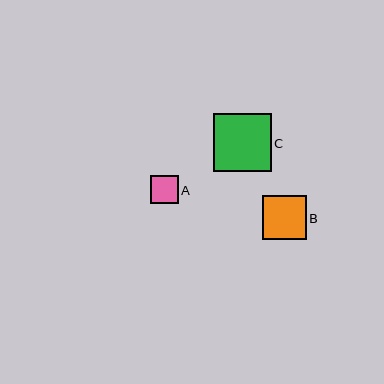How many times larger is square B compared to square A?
Square B is approximately 1.6 times the size of square A.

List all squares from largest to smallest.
From largest to smallest: C, B, A.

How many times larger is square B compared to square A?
Square B is approximately 1.6 times the size of square A.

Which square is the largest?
Square C is the largest with a size of approximately 58 pixels.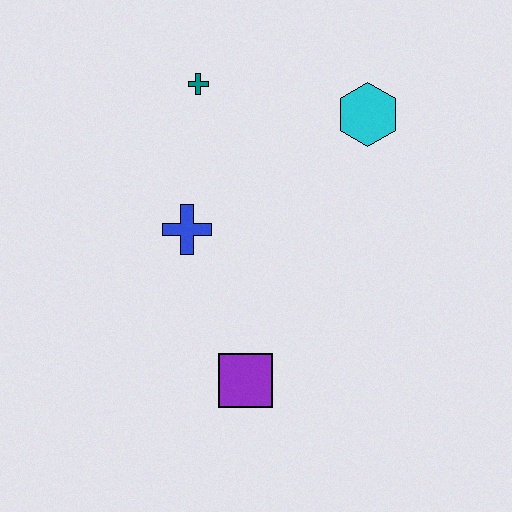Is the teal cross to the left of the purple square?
Yes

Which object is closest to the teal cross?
The blue cross is closest to the teal cross.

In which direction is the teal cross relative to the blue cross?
The teal cross is above the blue cross.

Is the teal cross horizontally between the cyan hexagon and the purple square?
No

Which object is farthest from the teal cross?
The purple square is farthest from the teal cross.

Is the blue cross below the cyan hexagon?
Yes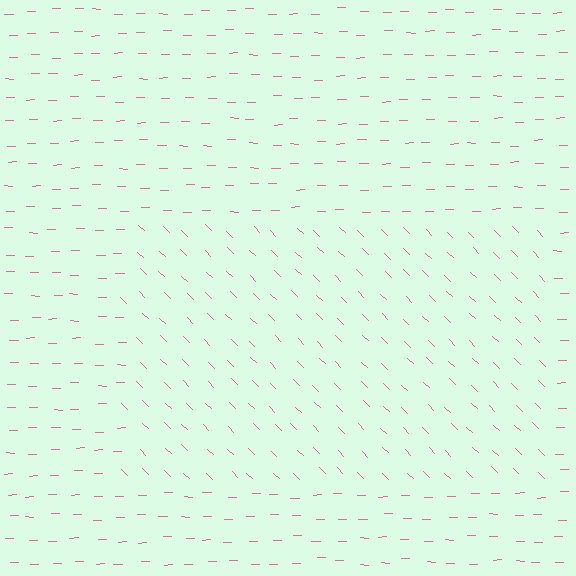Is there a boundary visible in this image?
Yes, there is a texture boundary formed by a change in line orientation.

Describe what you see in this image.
The image is filled with small pink line segments. A rectangle region in the image has lines oriented differently from the surrounding lines, creating a visible texture boundary.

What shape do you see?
I see a rectangle.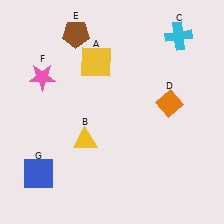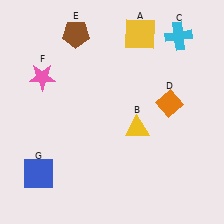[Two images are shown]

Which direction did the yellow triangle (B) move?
The yellow triangle (B) moved right.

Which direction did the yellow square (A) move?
The yellow square (A) moved right.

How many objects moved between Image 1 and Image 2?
2 objects moved between the two images.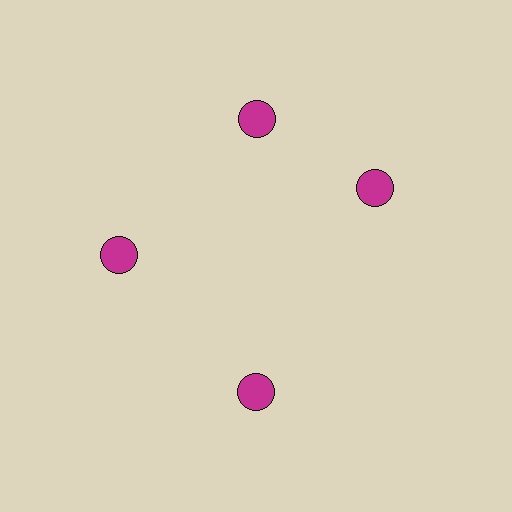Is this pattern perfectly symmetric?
No. The 4 magenta circles are arranged in a ring, but one element near the 3 o'clock position is rotated out of alignment along the ring, breaking the 4-fold rotational symmetry.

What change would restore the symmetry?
The symmetry would be restored by rotating it back into even spacing with its neighbors so that all 4 circles sit at equal angles and equal distance from the center.